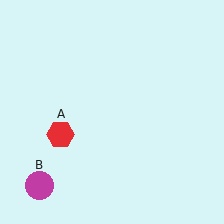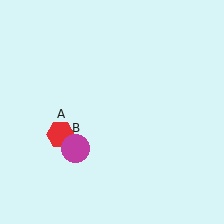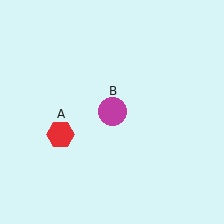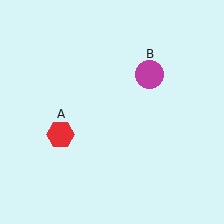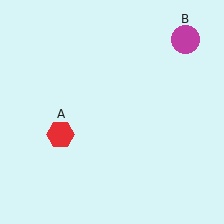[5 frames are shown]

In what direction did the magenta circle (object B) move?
The magenta circle (object B) moved up and to the right.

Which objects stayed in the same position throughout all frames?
Red hexagon (object A) remained stationary.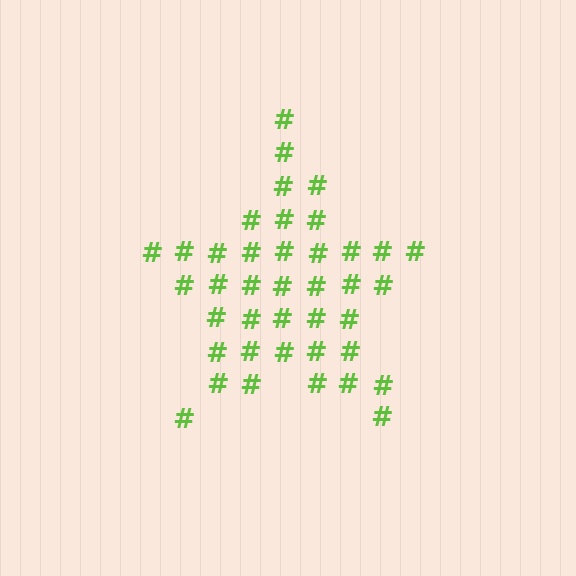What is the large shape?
The large shape is a star.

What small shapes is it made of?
It is made of small hash symbols.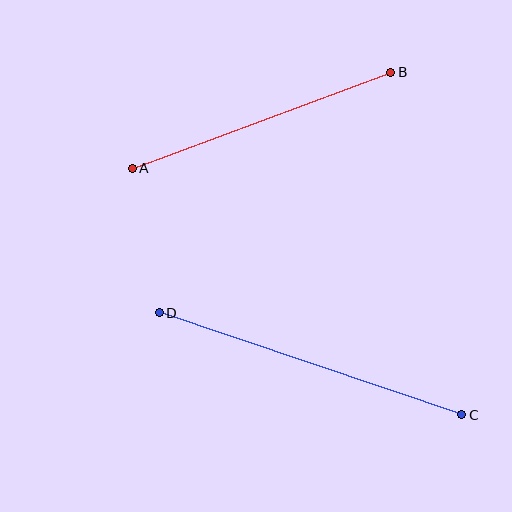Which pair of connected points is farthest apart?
Points C and D are farthest apart.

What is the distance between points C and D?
The distance is approximately 319 pixels.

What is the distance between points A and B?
The distance is approximately 276 pixels.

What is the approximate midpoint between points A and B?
The midpoint is at approximately (262, 120) pixels.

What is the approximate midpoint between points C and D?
The midpoint is at approximately (311, 364) pixels.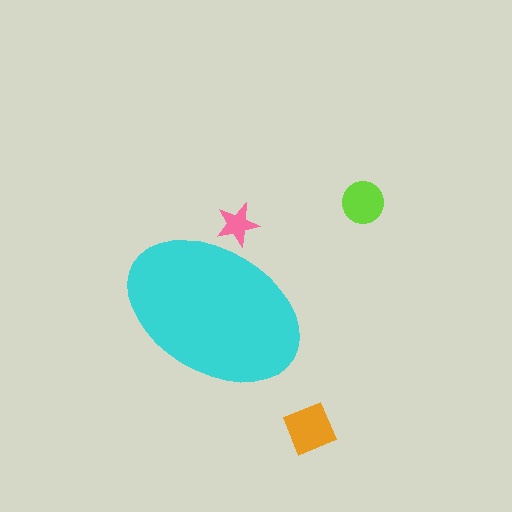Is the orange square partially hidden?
No, the orange square is fully visible.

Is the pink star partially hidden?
Yes, the pink star is partially hidden behind the cyan ellipse.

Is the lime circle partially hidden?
No, the lime circle is fully visible.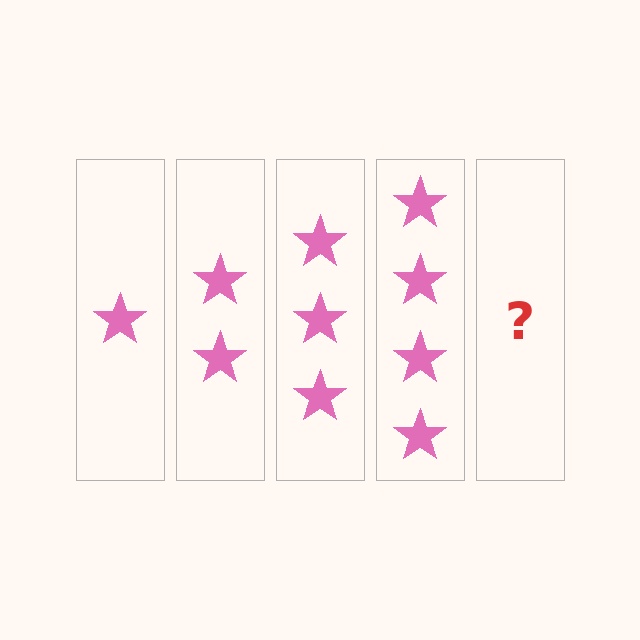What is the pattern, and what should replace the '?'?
The pattern is that each step adds one more star. The '?' should be 5 stars.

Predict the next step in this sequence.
The next step is 5 stars.